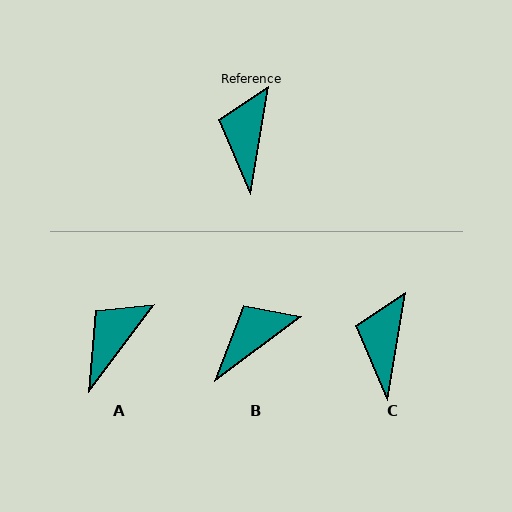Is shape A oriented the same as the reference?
No, it is off by about 27 degrees.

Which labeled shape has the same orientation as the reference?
C.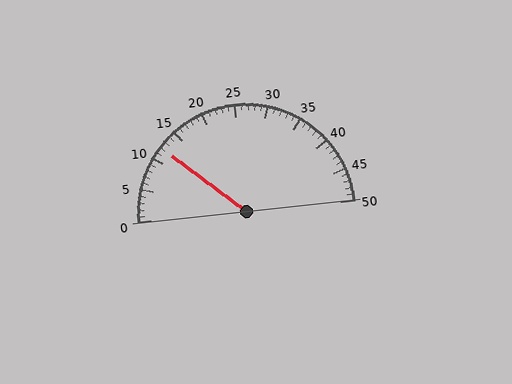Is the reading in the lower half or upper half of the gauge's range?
The reading is in the lower half of the range (0 to 50).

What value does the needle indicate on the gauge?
The needle indicates approximately 12.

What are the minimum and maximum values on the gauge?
The gauge ranges from 0 to 50.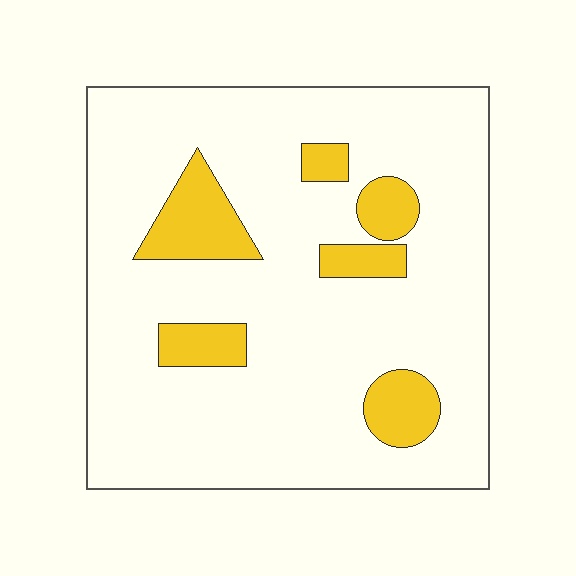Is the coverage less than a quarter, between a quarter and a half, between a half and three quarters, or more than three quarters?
Less than a quarter.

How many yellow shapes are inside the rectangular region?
6.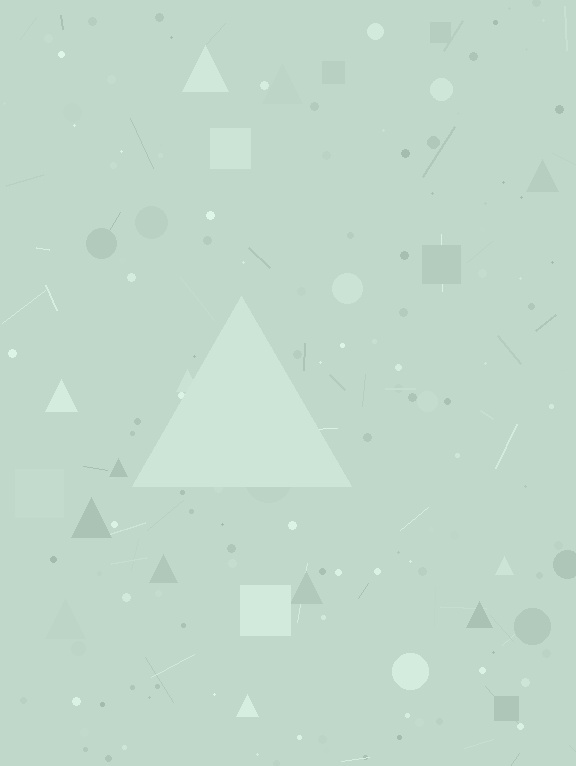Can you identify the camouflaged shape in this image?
The camouflaged shape is a triangle.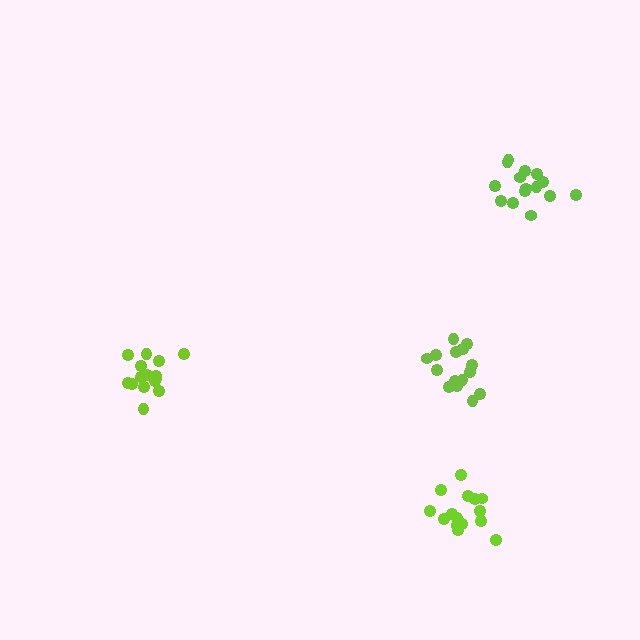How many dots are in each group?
Group 1: 15 dots, Group 2: 15 dots, Group 3: 16 dots, Group 4: 15 dots (61 total).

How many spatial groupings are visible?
There are 4 spatial groupings.